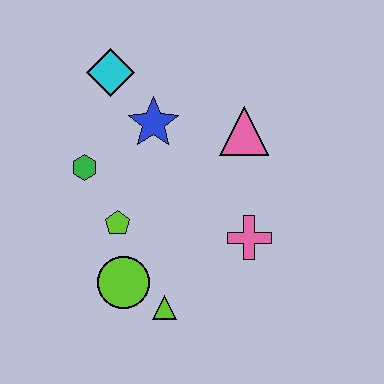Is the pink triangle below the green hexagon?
No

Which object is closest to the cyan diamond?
The blue star is closest to the cyan diamond.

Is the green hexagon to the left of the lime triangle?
Yes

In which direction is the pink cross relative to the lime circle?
The pink cross is to the right of the lime circle.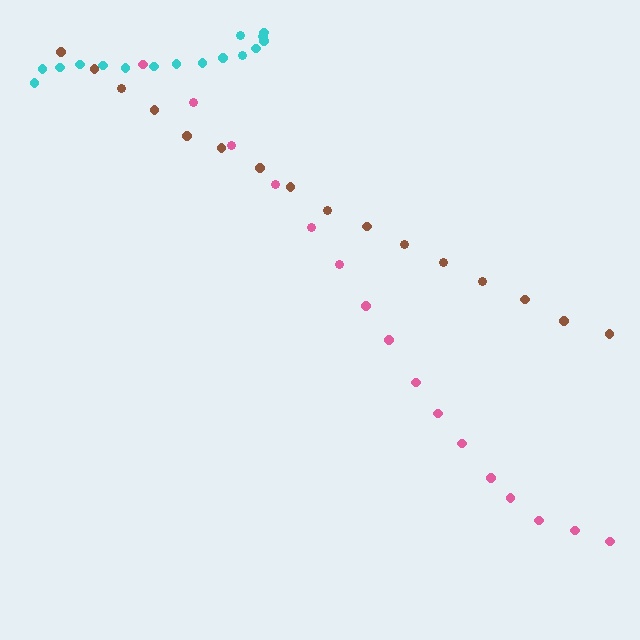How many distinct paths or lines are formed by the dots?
There are 3 distinct paths.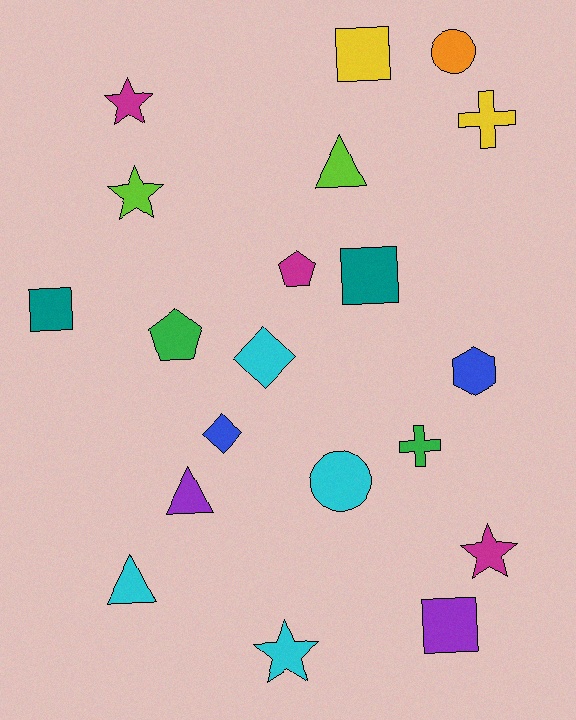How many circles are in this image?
There are 2 circles.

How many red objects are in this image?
There are no red objects.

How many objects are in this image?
There are 20 objects.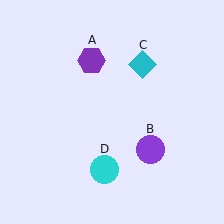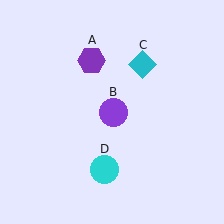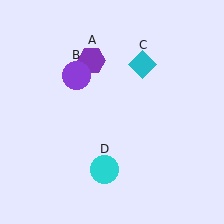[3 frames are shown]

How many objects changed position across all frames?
1 object changed position: purple circle (object B).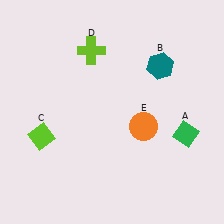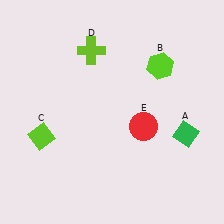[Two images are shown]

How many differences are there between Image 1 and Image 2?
There are 2 differences between the two images.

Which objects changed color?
B changed from teal to lime. E changed from orange to red.